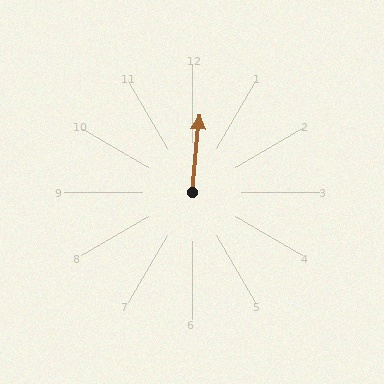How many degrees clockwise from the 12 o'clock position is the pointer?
Approximately 5 degrees.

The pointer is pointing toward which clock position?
Roughly 12 o'clock.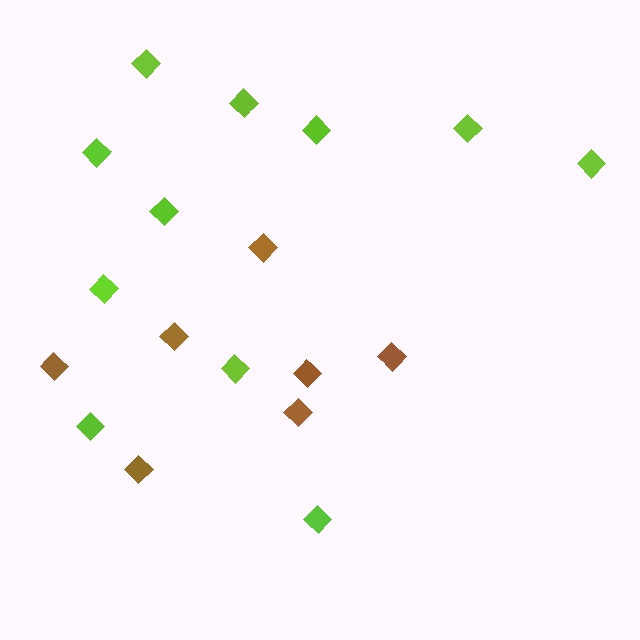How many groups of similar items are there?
There are 2 groups: one group of lime diamonds (11) and one group of brown diamonds (7).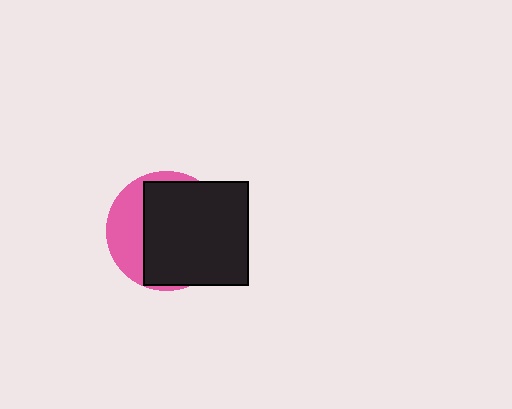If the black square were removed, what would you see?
You would see the complete pink circle.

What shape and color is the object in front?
The object in front is a black square.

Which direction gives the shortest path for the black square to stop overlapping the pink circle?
Moving right gives the shortest separation.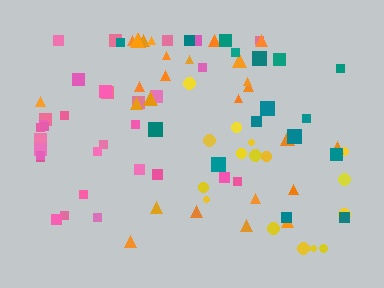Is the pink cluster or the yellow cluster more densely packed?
Pink.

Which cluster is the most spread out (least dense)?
Teal.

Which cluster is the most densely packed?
Pink.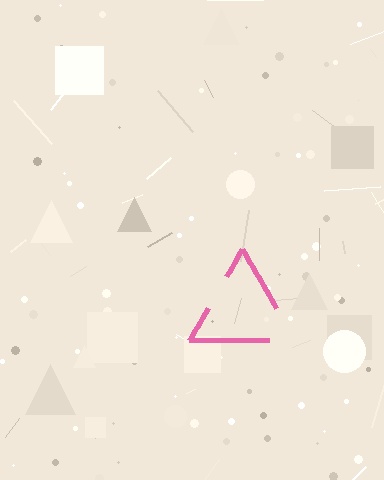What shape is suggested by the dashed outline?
The dashed outline suggests a triangle.